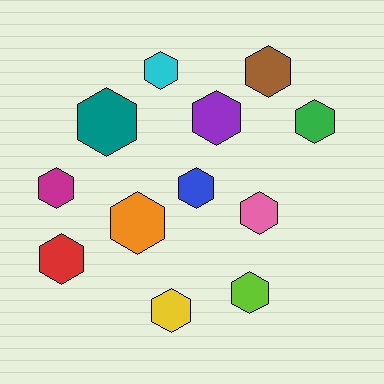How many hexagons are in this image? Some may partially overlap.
There are 12 hexagons.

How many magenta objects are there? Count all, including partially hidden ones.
There is 1 magenta object.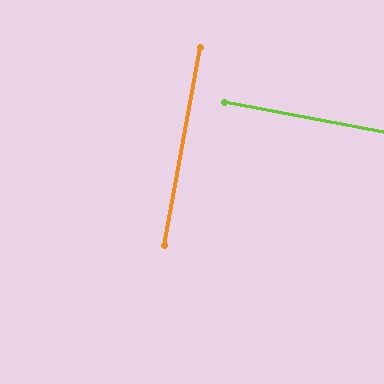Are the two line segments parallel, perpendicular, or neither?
Perpendicular — they meet at approximately 89°.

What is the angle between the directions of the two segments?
Approximately 89 degrees.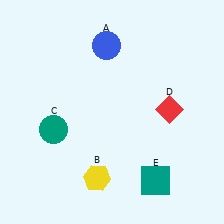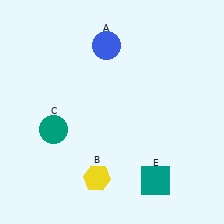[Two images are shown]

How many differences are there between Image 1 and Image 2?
There is 1 difference between the two images.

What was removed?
The red diamond (D) was removed in Image 2.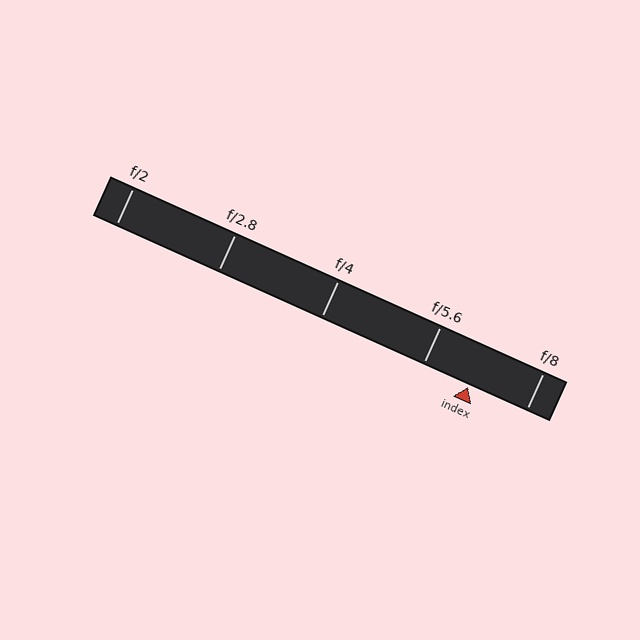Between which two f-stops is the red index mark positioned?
The index mark is between f/5.6 and f/8.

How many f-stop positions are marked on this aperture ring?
There are 5 f-stop positions marked.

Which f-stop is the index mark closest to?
The index mark is closest to f/5.6.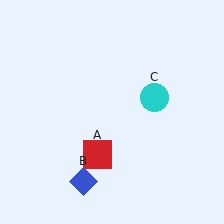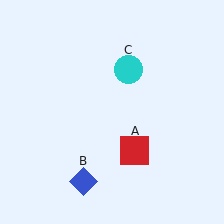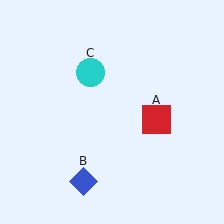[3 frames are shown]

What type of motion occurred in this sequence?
The red square (object A), cyan circle (object C) rotated counterclockwise around the center of the scene.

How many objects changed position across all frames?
2 objects changed position: red square (object A), cyan circle (object C).